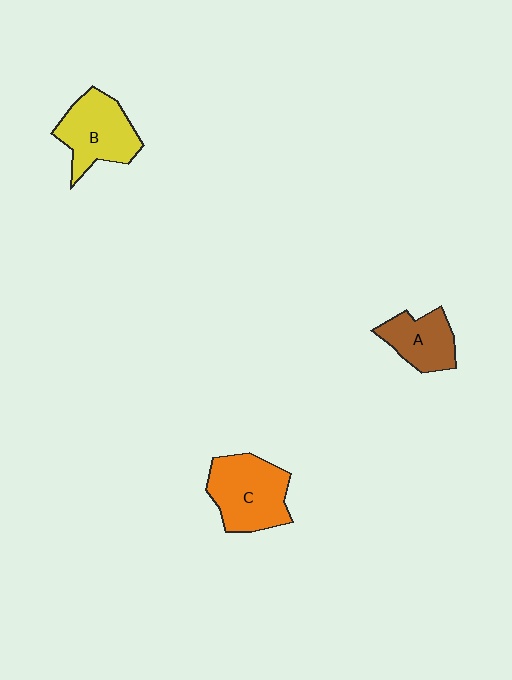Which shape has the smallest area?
Shape A (brown).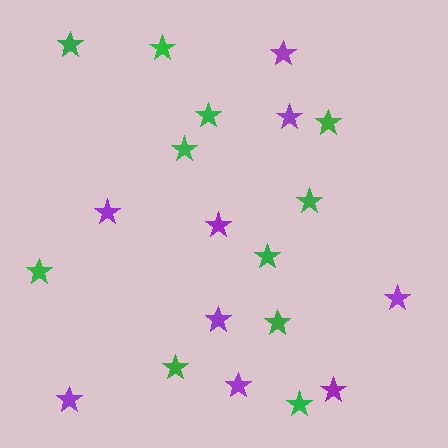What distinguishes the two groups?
There are 2 groups: one group of green stars (11) and one group of purple stars (9).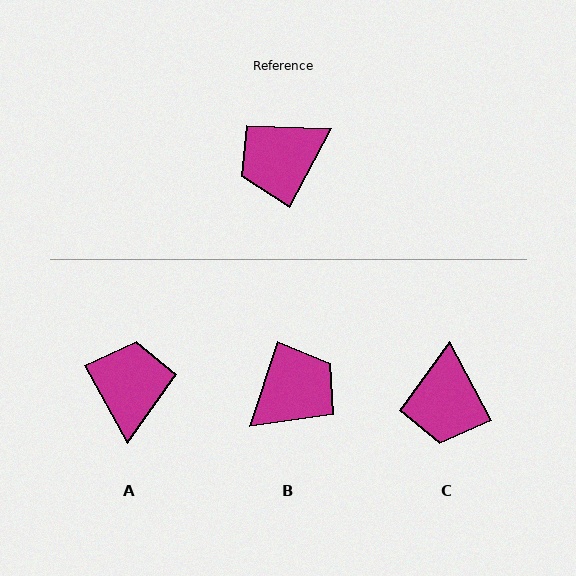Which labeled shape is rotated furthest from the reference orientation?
B, about 170 degrees away.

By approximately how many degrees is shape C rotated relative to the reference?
Approximately 56 degrees counter-clockwise.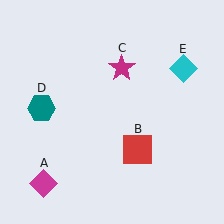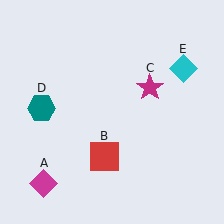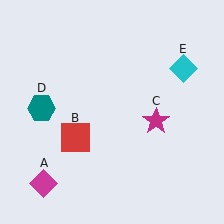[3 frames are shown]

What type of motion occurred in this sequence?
The red square (object B), magenta star (object C) rotated clockwise around the center of the scene.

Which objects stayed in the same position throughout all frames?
Magenta diamond (object A) and teal hexagon (object D) and cyan diamond (object E) remained stationary.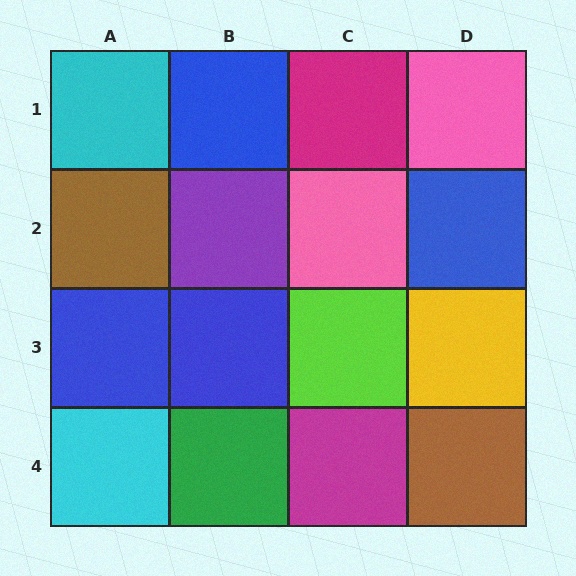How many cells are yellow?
1 cell is yellow.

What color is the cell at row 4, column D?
Brown.